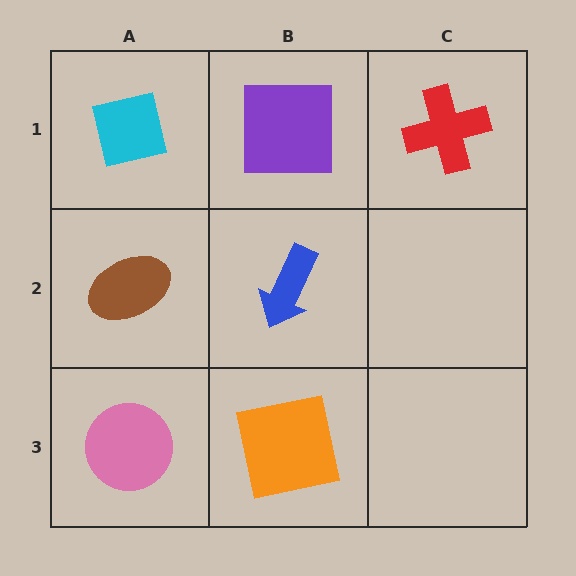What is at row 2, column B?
A blue arrow.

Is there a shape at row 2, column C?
No, that cell is empty.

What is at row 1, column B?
A purple square.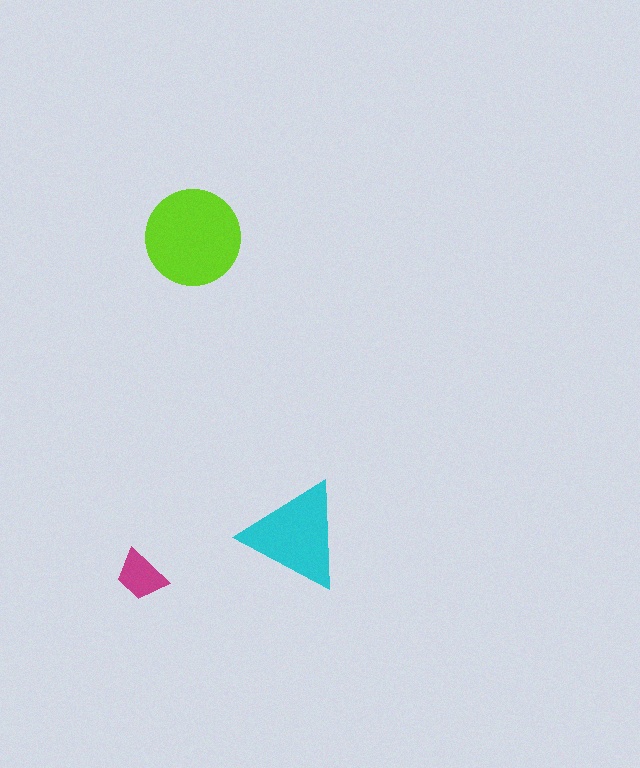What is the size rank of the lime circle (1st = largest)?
1st.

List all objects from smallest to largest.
The magenta trapezoid, the cyan triangle, the lime circle.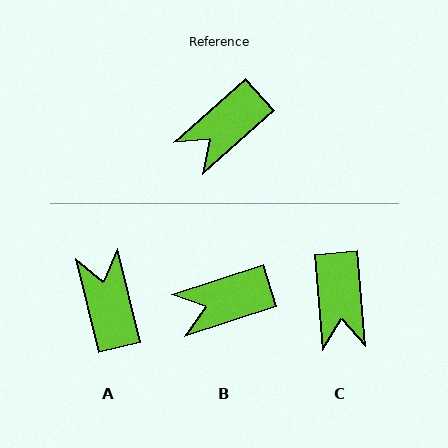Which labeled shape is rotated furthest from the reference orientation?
A, about 118 degrees away.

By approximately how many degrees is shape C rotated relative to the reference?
Approximately 53 degrees counter-clockwise.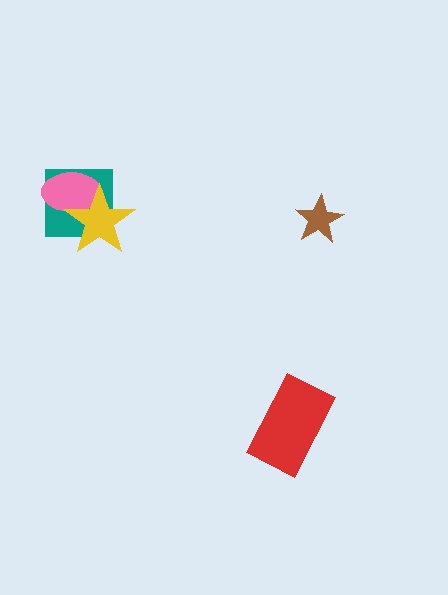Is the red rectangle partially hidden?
No, no other shape covers it.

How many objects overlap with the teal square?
2 objects overlap with the teal square.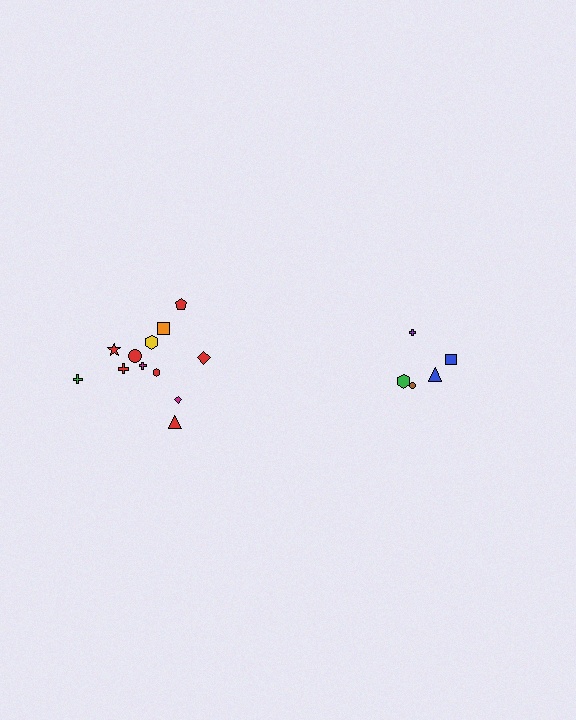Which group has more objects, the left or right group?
The left group.